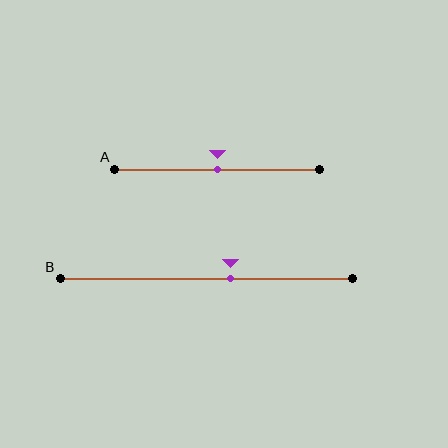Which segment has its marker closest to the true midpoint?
Segment A has its marker closest to the true midpoint.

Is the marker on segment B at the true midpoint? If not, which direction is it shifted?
No, the marker on segment B is shifted to the right by about 8% of the segment length.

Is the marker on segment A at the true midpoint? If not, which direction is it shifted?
Yes, the marker on segment A is at the true midpoint.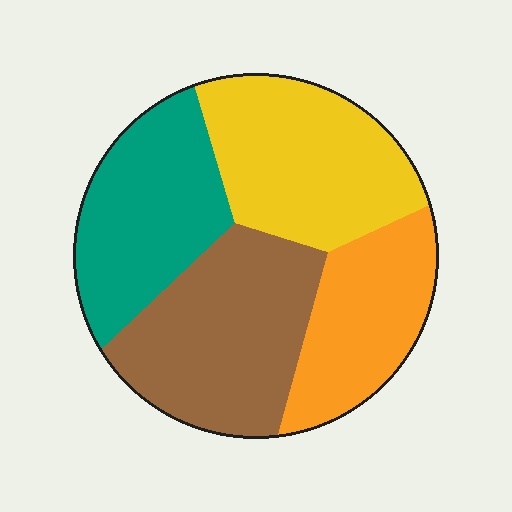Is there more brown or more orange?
Brown.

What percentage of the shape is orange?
Orange takes up less than a quarter of the shape.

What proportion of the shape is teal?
Teal covers 24% of the shape.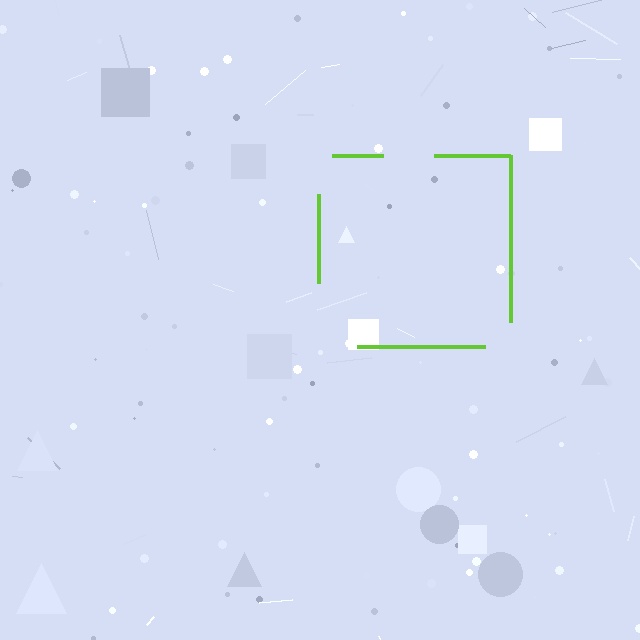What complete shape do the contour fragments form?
The contour fragments form a square.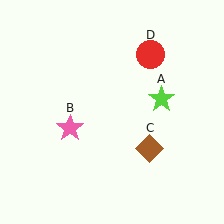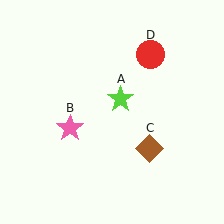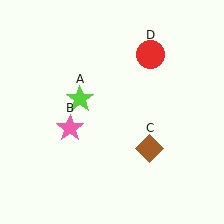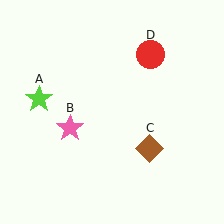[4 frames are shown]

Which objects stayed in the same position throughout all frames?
Pink star (object B) and brown diamond (object C) and red circle (object D) remained stationary.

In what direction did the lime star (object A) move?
The lime star (object A) moved left.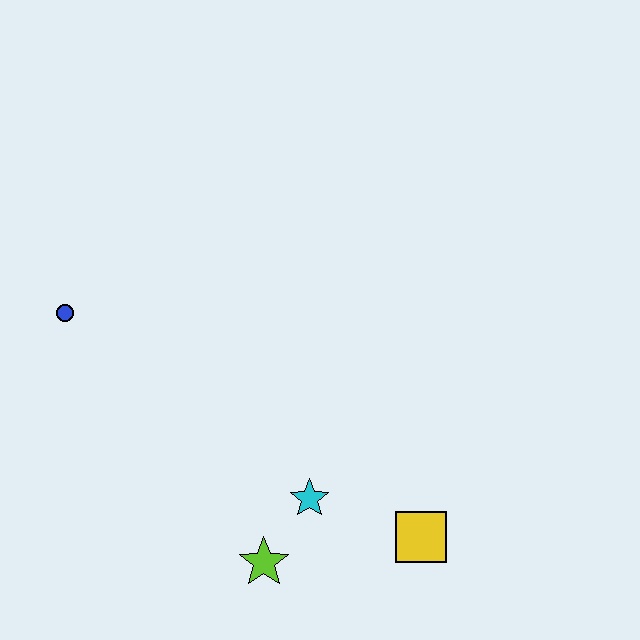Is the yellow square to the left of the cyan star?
No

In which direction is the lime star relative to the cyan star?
The lime star is below the cyan star.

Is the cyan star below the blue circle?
Yes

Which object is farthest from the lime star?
The blue circle is farthest from the lime star.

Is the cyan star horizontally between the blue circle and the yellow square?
Yes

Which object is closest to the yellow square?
The cyan star is closest to the yellow square.